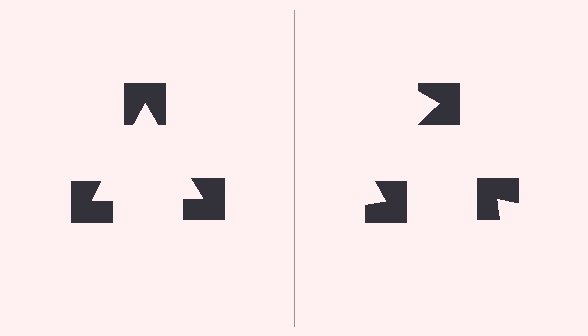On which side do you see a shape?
An illusory triangle appears on the left side. On the right side the wedge cuts are rotated, so no coherent shape forms.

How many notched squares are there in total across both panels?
6 — 3 on each side.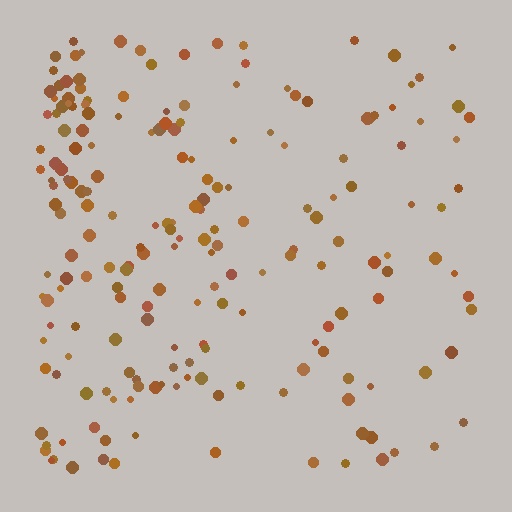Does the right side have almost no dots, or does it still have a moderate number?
Still a moderate number, just noticeably fewer than the left.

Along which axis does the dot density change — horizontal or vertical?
Horizontal.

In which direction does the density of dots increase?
From right to left, with the left side densest.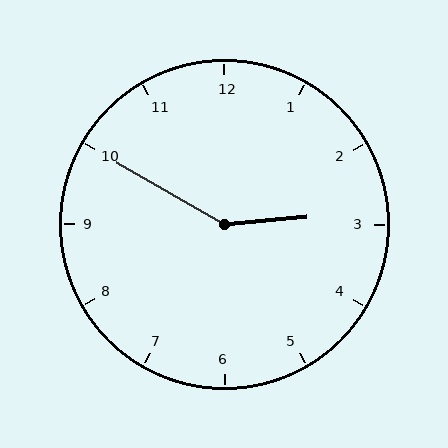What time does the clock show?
2:50.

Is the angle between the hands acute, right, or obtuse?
It is obtuse.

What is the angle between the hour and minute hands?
Approximately 145 degrees.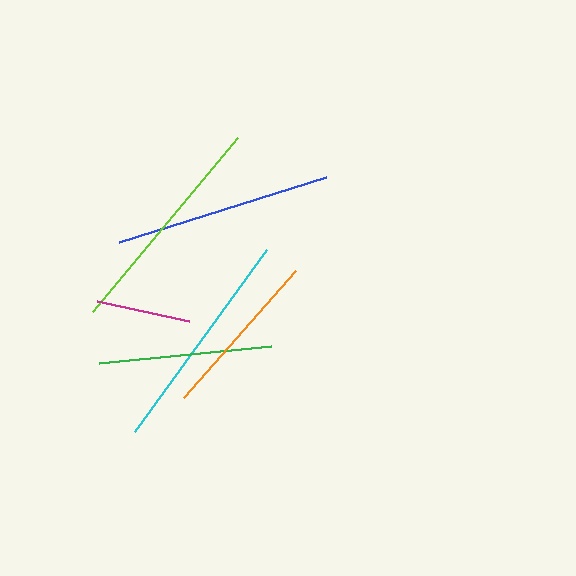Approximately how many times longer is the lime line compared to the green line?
The lime line is approximately 1.3 times the length of the green line.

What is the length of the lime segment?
The lime segment is approximately 227 pixels long.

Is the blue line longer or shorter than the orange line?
The blue line is longer than the orange line.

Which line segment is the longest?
The lime line is the longest at approximately 227 pixels.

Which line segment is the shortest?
The magenta line is the shortest at approximately 94 pixels.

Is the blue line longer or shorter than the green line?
The blue line is longer than the green line.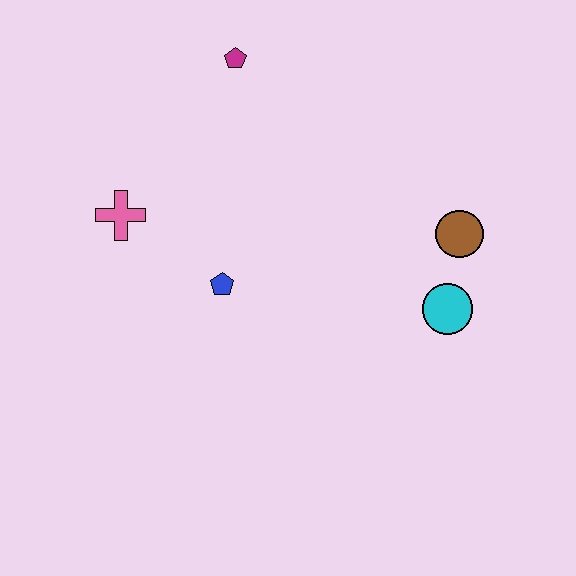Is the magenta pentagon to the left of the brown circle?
Yes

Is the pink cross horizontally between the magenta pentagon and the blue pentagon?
No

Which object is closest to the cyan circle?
The brown circle is closest to the cyan circle.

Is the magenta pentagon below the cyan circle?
No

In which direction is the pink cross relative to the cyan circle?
The pink cross is to the left of the cyan circle.